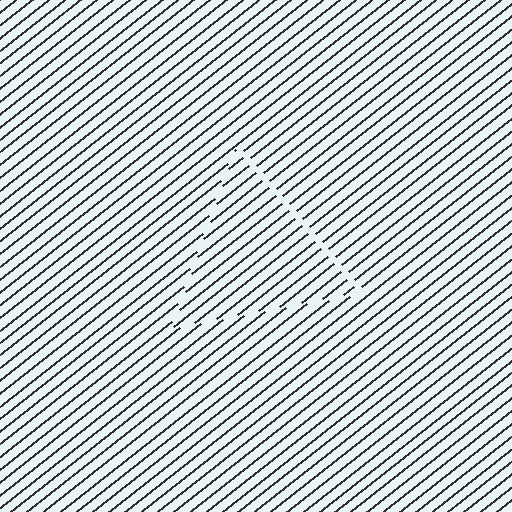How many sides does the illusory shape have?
3 sides — the line-ends trace a triangle.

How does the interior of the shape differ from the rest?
The interior of the shape contains the same grating, shifted by half a period — the contour is defined by the phase discontinuity where line-ends from the inner and outer gratings abut.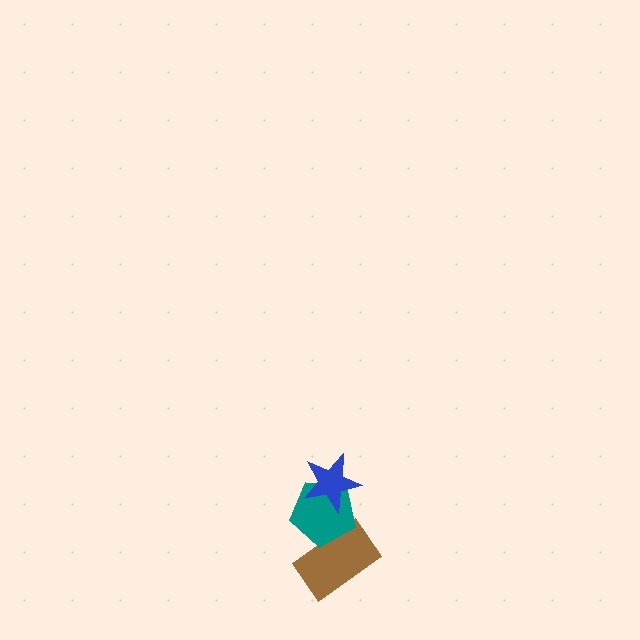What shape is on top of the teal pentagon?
The blue star is on top of the teal pentagon.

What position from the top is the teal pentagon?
The teal pentagon is 2nd from the top.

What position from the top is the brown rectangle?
The brown rectangle is 3rd from the top.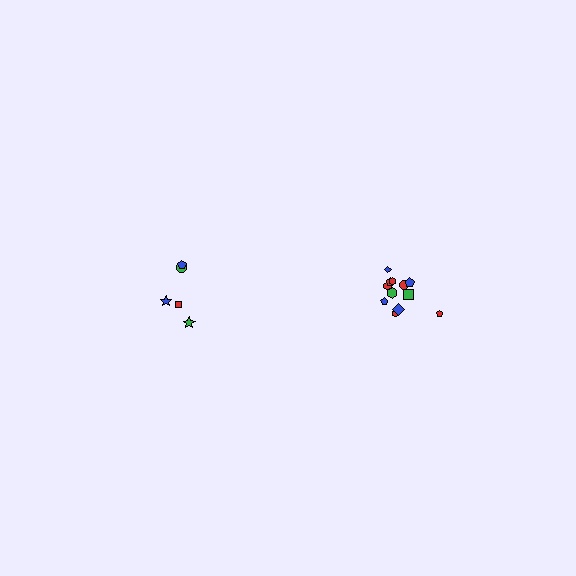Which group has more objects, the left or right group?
The right group.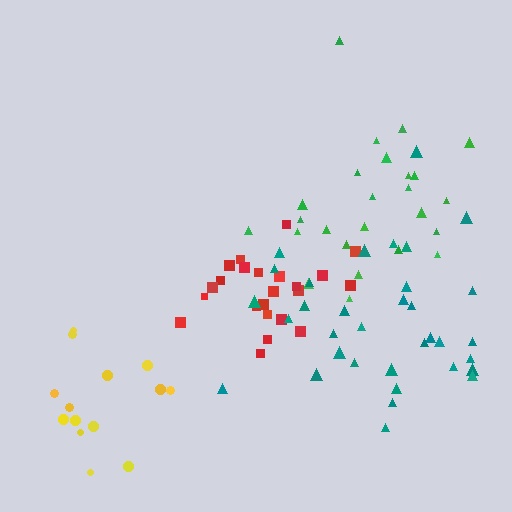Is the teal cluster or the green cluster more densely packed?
Green.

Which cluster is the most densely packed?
Red.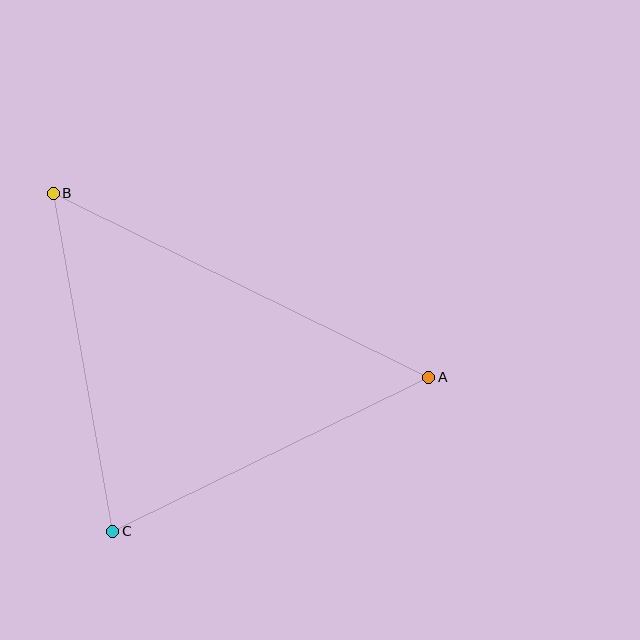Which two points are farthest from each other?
Points A and B are farthest from each other.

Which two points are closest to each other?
Points B and C are closest to each other.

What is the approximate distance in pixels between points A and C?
The distance between A and C is approximately 352 pixels.